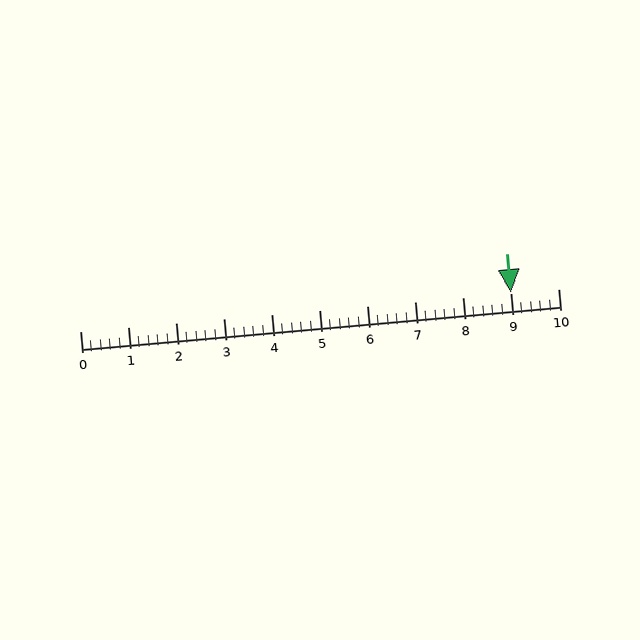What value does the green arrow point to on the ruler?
The green arrow points to approximately 9.0.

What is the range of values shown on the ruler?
The ruler shows values from 0 to 10.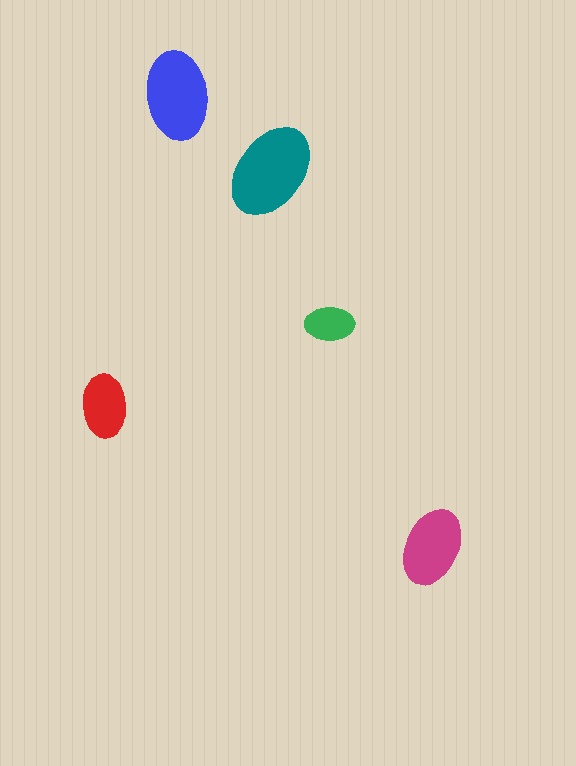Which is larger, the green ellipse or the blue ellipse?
The blue one.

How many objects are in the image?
There are 5 objects in the image.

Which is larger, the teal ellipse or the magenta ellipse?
The teal one.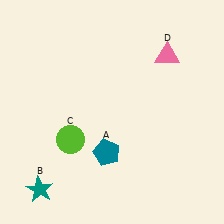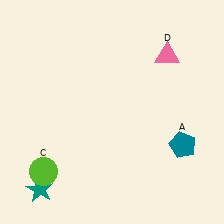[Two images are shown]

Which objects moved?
The objects that moved are: the teal pentagon (A), the lime circle (C).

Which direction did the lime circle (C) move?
The lime circle (C) moved down.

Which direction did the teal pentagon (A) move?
The teal pentagon (A) moved right.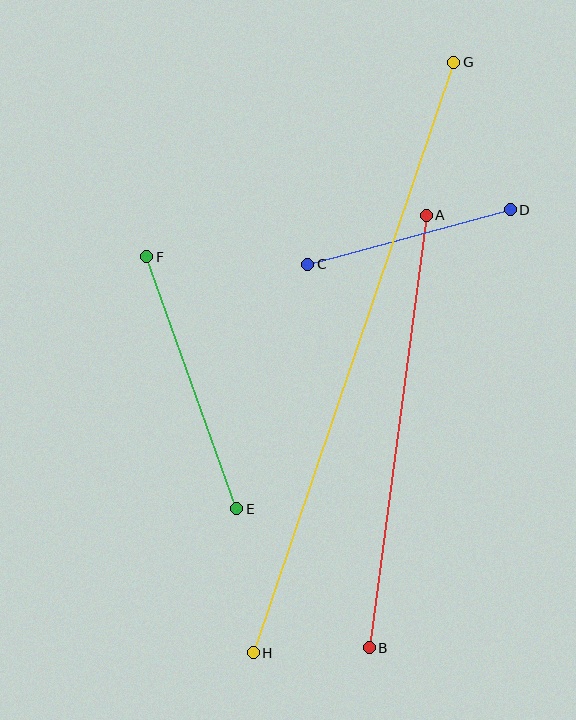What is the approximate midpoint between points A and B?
The midpoint is at approximately (398, 432) pixels.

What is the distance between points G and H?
The distance is approximately 624 pixels.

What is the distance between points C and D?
The distance is approximately 210 pixels.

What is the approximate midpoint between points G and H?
The midpoint is at approximately (353, 358) pixels.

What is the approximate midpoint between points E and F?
The midpoint is at approximately (192, 383) pixels.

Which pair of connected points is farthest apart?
Points G and H are farthest apart.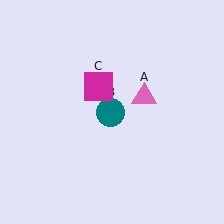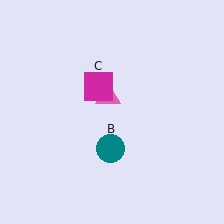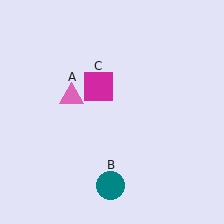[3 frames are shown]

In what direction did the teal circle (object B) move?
The teal circle (object B) moved down.